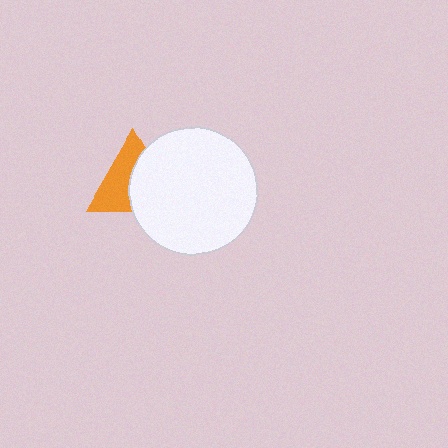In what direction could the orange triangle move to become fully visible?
The orange triangle could move left. That would shift it out from behind the white circle entirely.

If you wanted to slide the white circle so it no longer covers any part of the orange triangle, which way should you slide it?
Slide it right — that is the most direct way to separate the two shapes.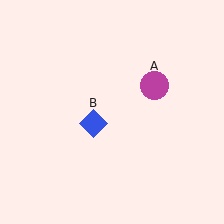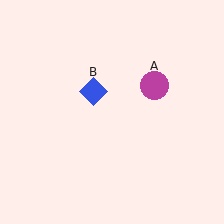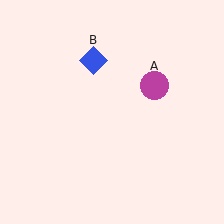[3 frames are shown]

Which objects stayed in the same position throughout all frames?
Magenta circle (object A) remained stationary.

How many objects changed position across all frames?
1 object changed position: blue diamond (object B).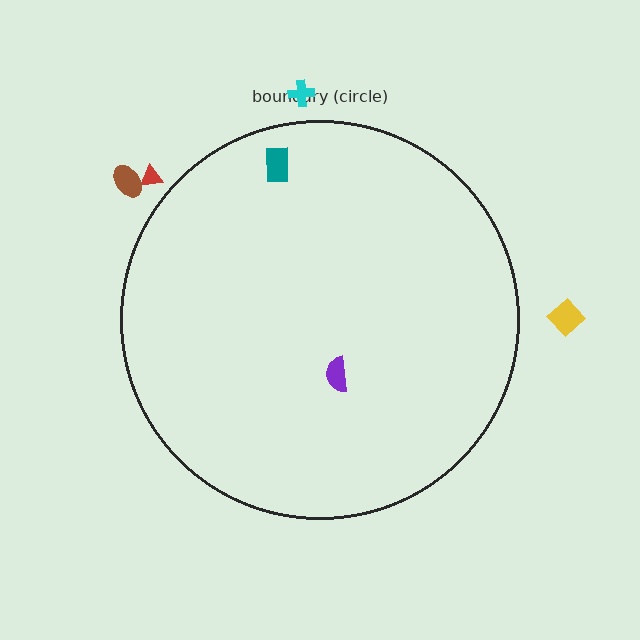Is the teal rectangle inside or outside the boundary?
Inside.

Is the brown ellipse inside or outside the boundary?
Outside.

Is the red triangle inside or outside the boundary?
Outside.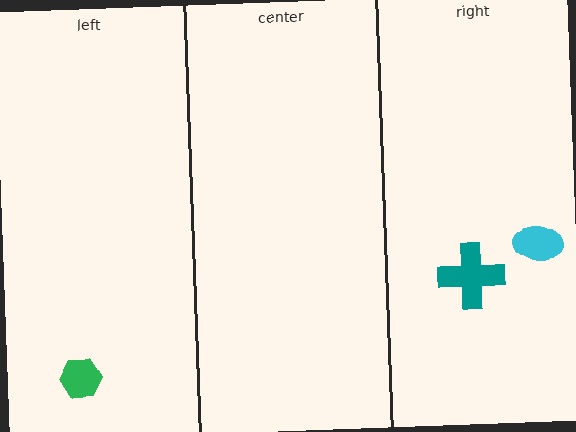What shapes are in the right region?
The cyan ellipse, the teal cross.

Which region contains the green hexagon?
The left region.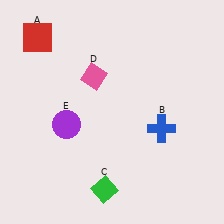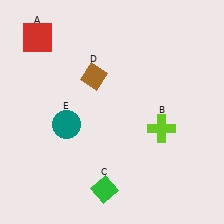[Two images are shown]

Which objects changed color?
B changed from blue to lime. D changed from pink to brown. E changed from purple to teal.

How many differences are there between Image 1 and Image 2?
There are 3 differences between the two images.